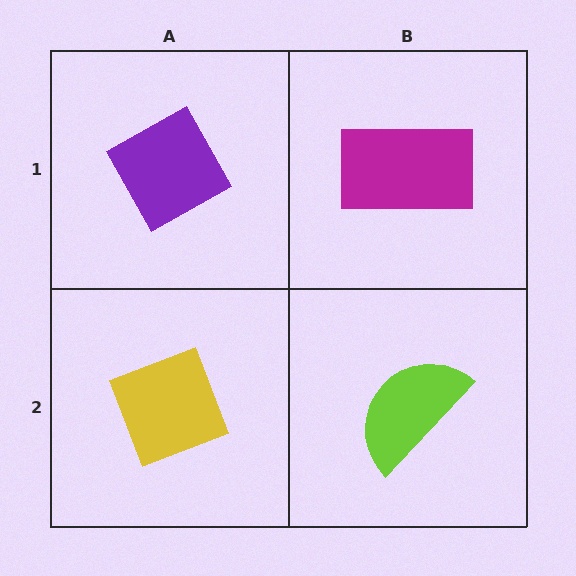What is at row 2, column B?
A lime semicircle.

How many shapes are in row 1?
2 shapes.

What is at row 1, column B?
A magenta rectangle.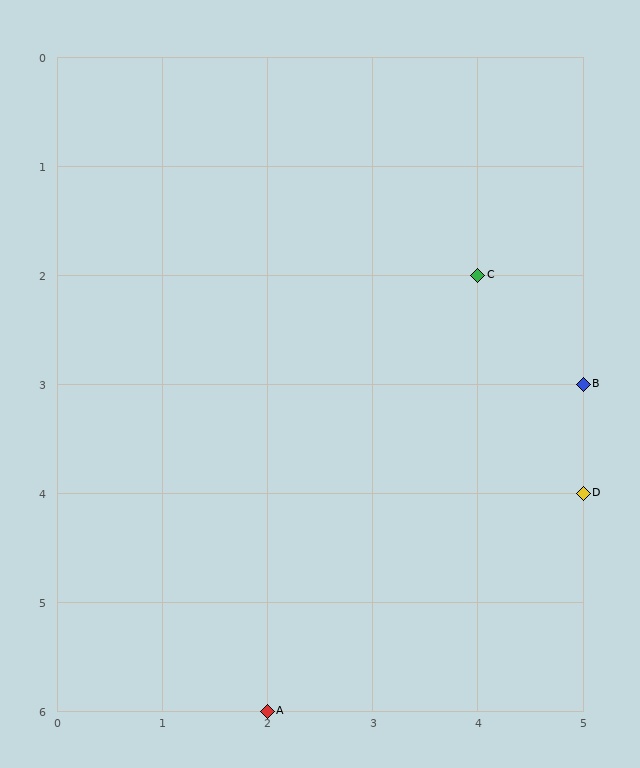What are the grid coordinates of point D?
Point D is at grid coordinates (5, 4).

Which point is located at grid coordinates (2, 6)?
Point A is at (2, 6).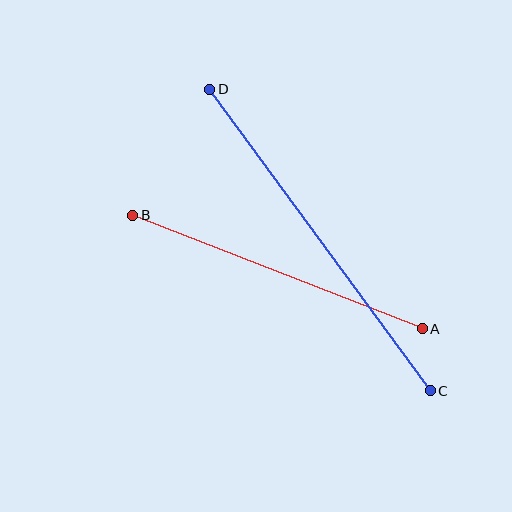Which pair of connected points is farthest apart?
Points C and D are farthest apart.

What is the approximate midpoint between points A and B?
The midpoint is at approximately (278, 272) pixels.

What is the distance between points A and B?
The distance is approximately 311 pixels.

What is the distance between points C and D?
The distance is approximately 374 pixels.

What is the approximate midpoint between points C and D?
The midpoint is at approximately (320, 240) pixels.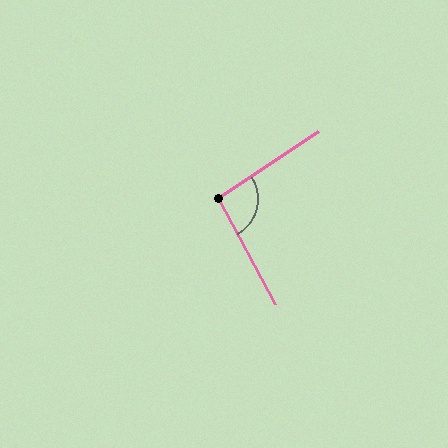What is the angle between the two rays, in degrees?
Approximately 95 degrees.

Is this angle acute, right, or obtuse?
It is obtuse.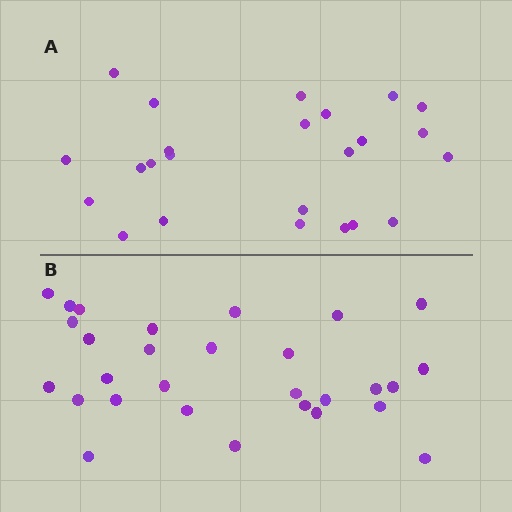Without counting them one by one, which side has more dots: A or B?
Region B (the bottom region) has more dots.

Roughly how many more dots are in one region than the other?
Region B has about 5 more dots than region A.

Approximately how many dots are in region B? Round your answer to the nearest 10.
About 30 dots. (The exact count is 29, which rounds to 30.)